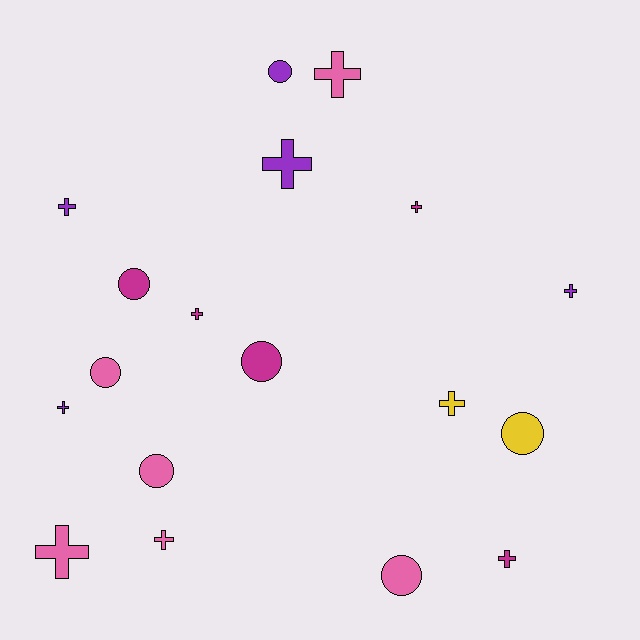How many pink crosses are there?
There are 3 pink crosses.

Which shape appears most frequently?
Cross, with 11 objects.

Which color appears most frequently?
Pink, with 6 objects.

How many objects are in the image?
There are 18 objects.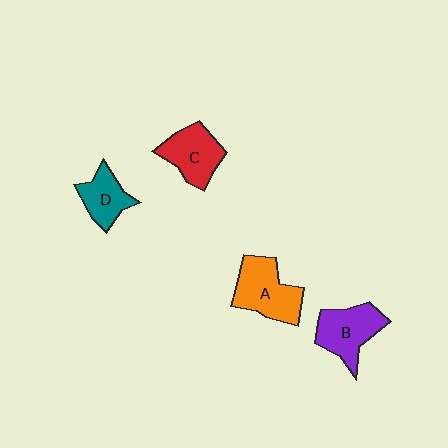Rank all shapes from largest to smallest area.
From largest to smallest: A (orange), B (purple), C (red), D (teal).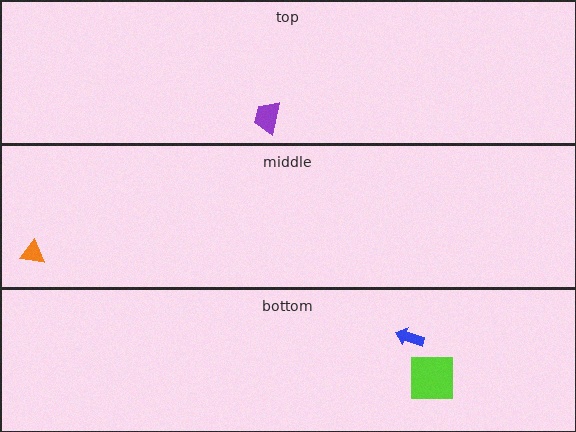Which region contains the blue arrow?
The bottom region.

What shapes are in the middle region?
The orange triangle.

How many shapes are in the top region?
1.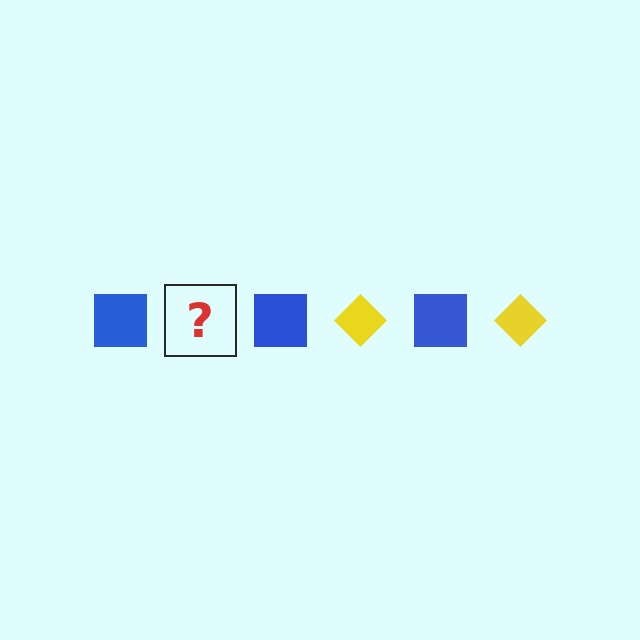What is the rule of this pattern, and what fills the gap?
The rule is that the pattern alternates between blue square and yellow diamond. The gap should be filled with a yellow diamond.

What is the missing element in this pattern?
The missing element is a yellow diamond.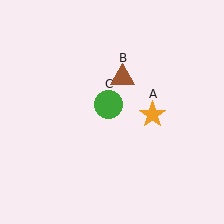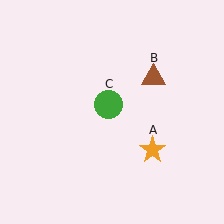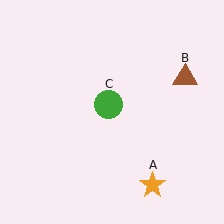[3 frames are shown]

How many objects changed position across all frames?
2 objects changed position: orange star (object A), brown triangle (object B).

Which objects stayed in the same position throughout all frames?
Green circle (object C) remained stationary.